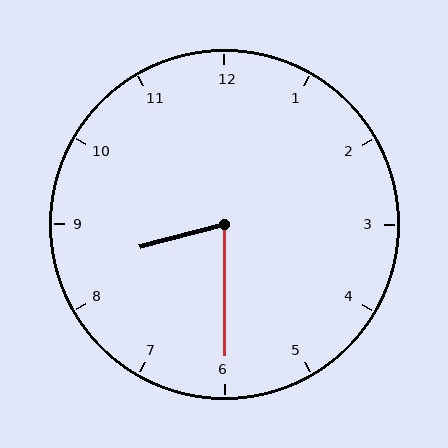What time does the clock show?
8:30.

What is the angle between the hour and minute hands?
Approximately 75 degrees.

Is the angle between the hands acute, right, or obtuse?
It is acute.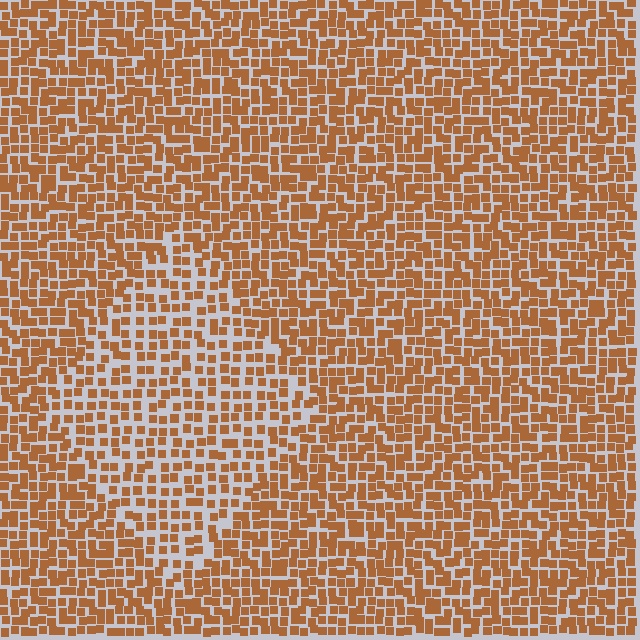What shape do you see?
I see a diamond.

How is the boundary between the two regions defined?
The boundary is defined by a change in element density (approximately 1.6x ratio). All elements are the same color, size, and shape.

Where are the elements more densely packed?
The elements are more densely packed outside the diamond boundary.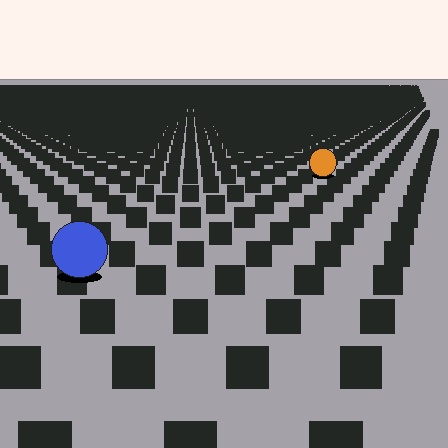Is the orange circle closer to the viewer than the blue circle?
No. The blue circle is closer — you can tell from the texture gradient: the ground texture is coarser near it.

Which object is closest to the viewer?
The blue circle is closest. The texture marks near it are larger and more spread out.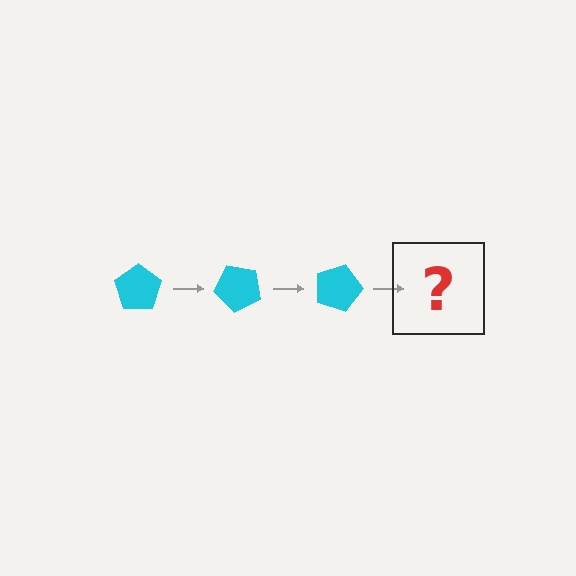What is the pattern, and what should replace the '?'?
The pattern is that the pentagon rotates 45 degrees each step. The '?' should be a cyan pentagon rotated 135 degrees.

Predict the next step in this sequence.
The next step is a cyan pentagon rotated 135 degrees.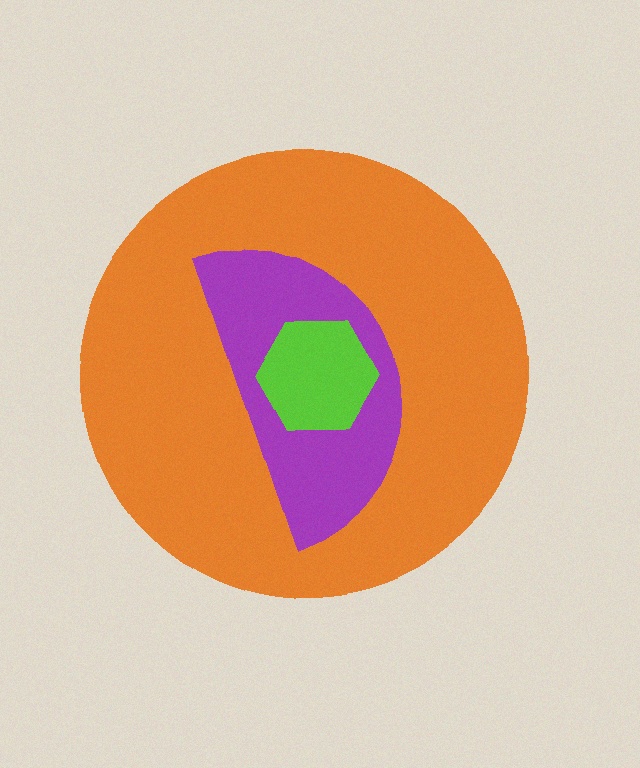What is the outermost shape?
The orange circle.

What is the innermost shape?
The lime hexagon.